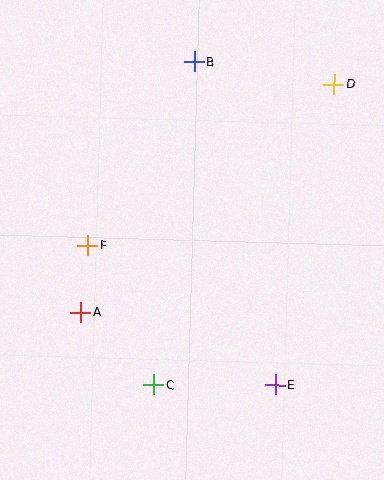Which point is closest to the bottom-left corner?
Point C is closest to the bottom-left corner.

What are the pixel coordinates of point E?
Point E is at (275, 385).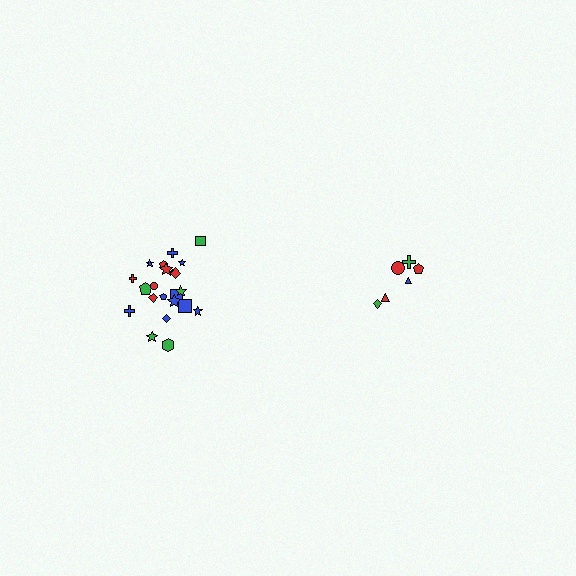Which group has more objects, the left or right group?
The left group.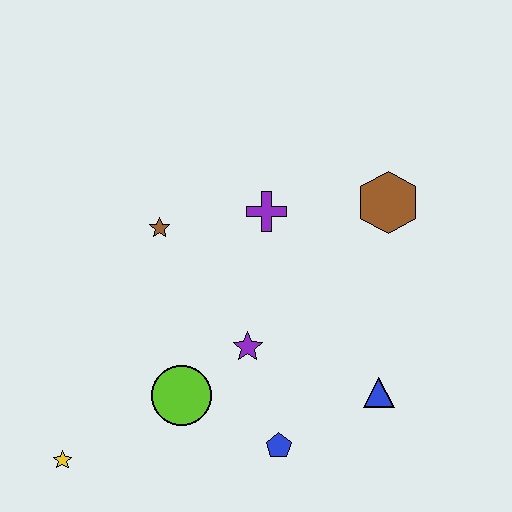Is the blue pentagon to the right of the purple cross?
Yes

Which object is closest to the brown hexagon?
The purple cross is closest to the brown hexagon.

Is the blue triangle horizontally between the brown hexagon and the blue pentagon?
Yes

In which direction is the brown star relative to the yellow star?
The brown star is above the yellow star.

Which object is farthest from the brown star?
The blue triangle is farthest from the brown star.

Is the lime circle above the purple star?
No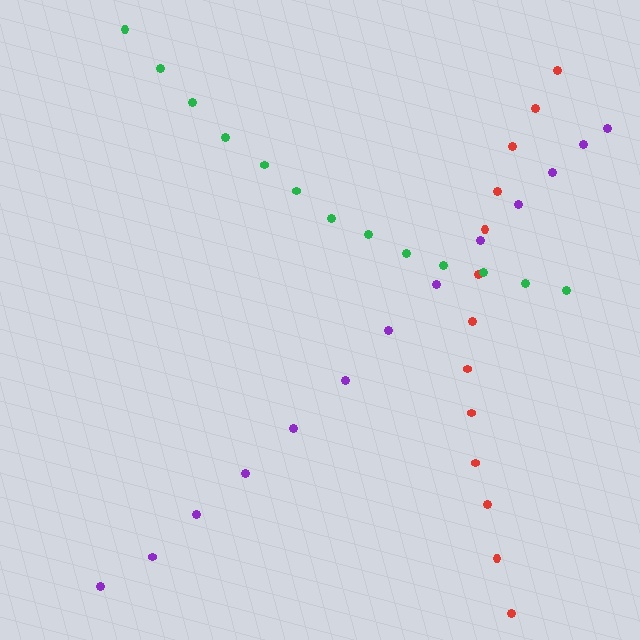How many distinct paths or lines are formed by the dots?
There are 3 distinct paths.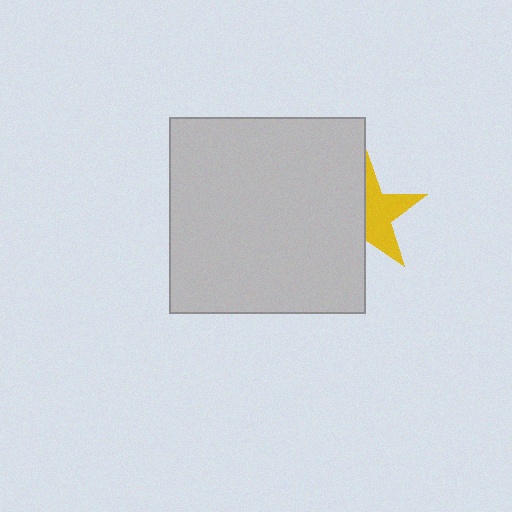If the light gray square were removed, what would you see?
You would see the complete yellow star.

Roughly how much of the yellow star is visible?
About half of it is visible (roughly 52%).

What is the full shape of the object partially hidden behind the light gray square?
The partially hidden object is a yellow star.